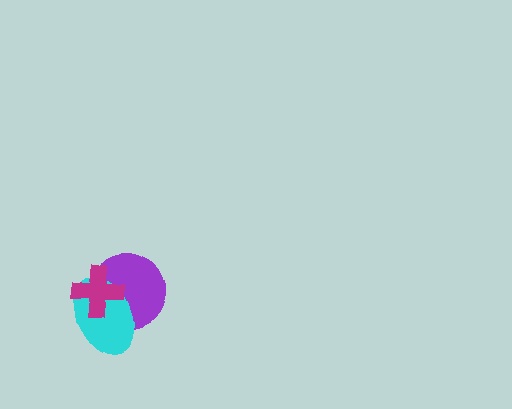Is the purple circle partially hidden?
Yes, it is partially covered by another shape.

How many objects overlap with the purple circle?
2 objects overlap with the purple circle.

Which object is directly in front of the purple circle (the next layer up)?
The cyan ellipse is directly in front of the purple circle.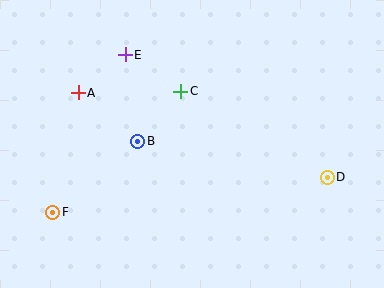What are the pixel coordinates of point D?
Point D is at (327, 177).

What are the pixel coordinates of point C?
Point C is at (181, 91).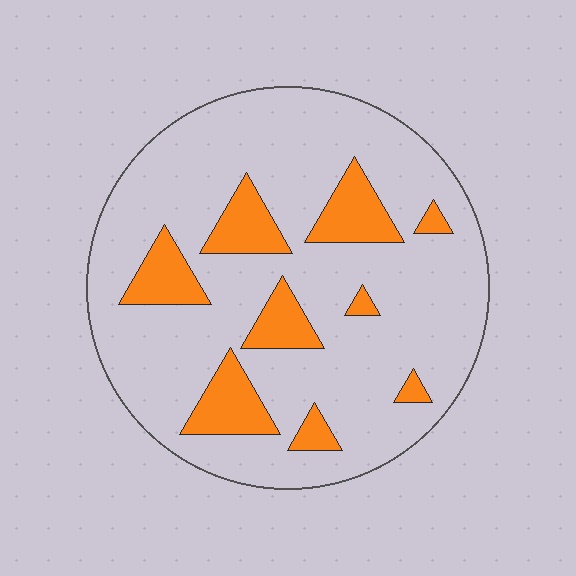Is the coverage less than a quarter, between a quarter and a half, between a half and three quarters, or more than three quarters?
Less than a quarter.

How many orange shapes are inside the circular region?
9.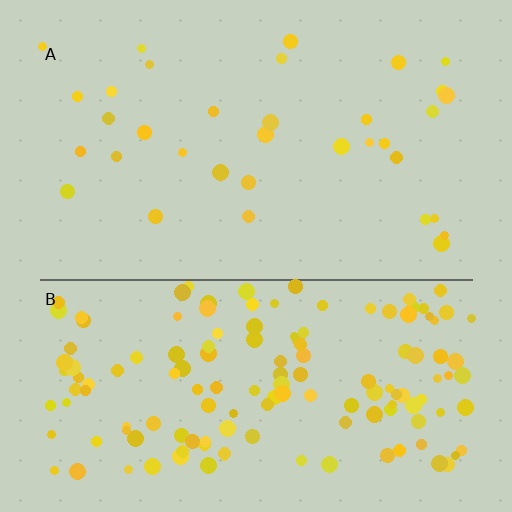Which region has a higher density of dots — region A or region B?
B (the bottom).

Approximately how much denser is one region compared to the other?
Approximately 4.2× — region B over region A.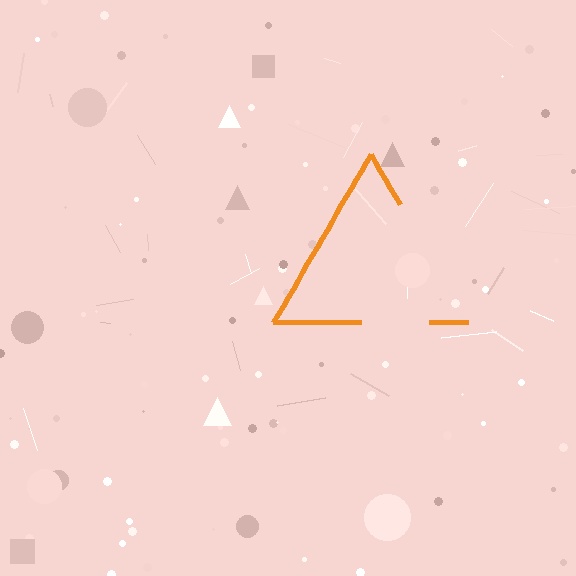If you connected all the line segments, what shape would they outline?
They would outline a triangle.